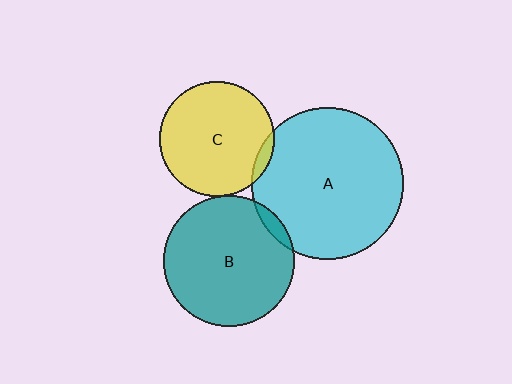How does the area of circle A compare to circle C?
Approximately 1.8 times.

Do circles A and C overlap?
Yes.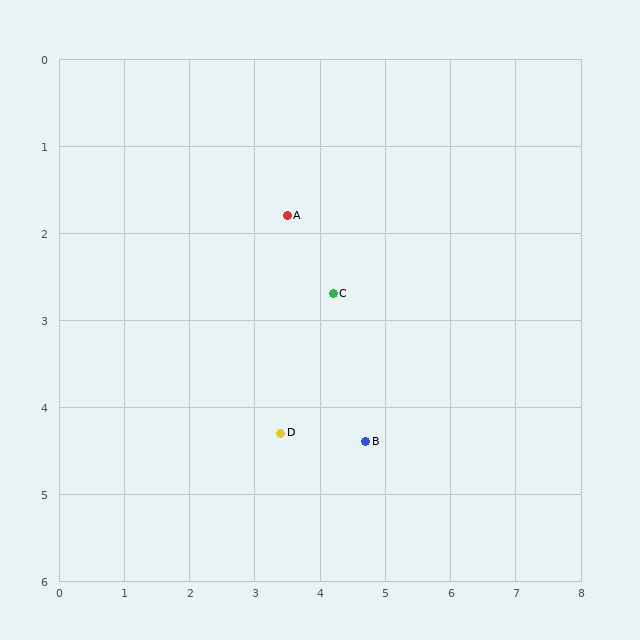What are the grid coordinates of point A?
Point A is at approximately (3.5, 1.8).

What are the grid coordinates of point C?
Point C is at approximately (4.2, 2.7).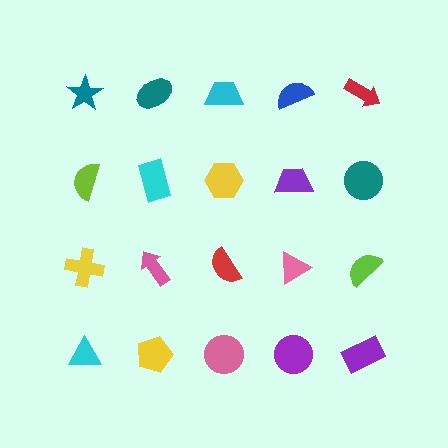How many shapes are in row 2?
5 shapes.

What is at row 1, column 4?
A blue semicircle.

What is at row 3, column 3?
A red semicircle.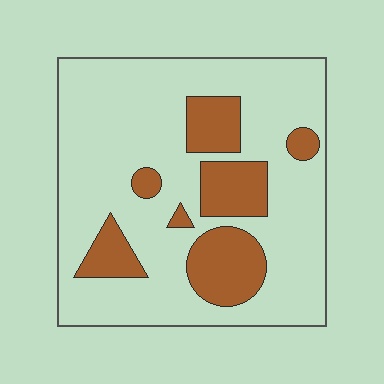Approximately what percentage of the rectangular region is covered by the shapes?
Approximately 25%.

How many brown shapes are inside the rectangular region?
7.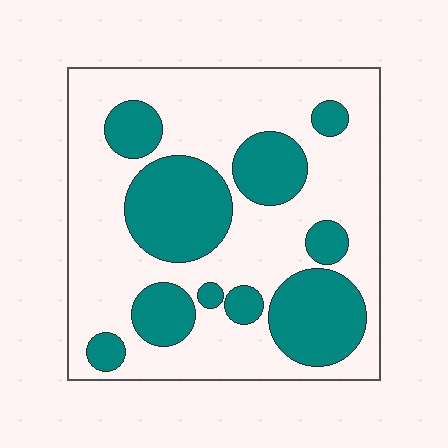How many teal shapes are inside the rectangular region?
10.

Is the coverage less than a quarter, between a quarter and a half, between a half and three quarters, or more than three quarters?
Between a quarter and a half.